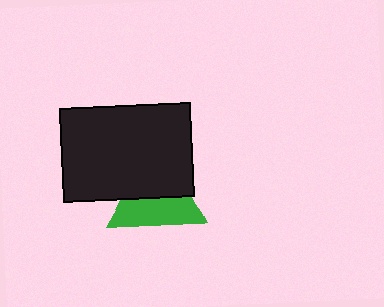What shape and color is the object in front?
The object in front is a black rectangle.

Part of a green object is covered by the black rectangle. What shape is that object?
It is a triangle.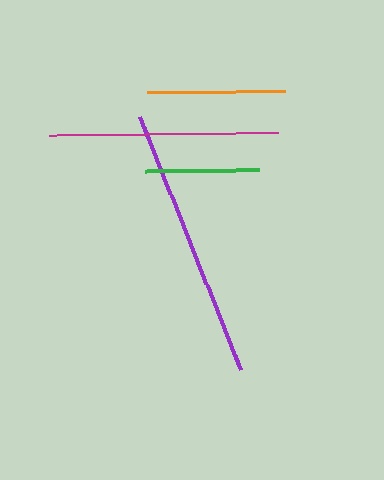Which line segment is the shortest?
The green line is the shortest at approximately 113 pixels.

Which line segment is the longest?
The purple line is the longest at approximately 274 pixels.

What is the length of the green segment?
The green segment is approximately 113 pixels long.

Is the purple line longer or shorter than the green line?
The purple line is longer than the green line.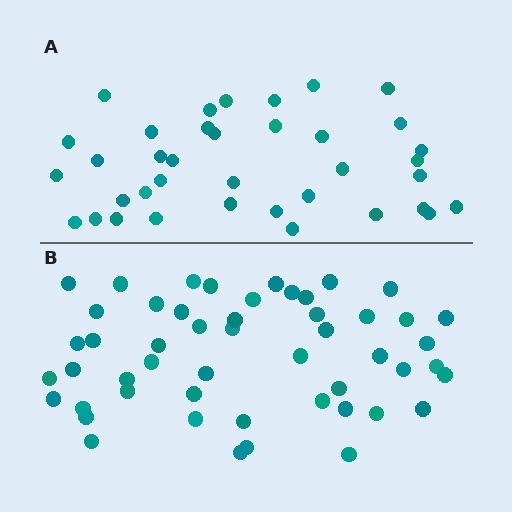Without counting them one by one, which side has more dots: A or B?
Region B (the bottom region) has more dots.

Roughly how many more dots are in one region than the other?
Region B has approximately 15 more dots than region A.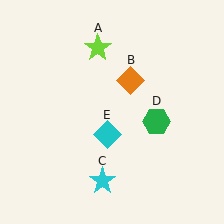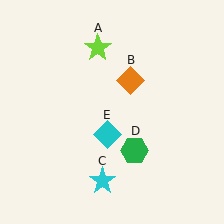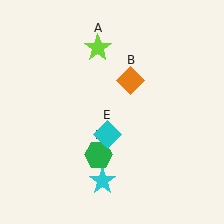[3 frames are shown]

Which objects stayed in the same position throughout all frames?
Lime star (object A) and orange diamond (object B) and cyan star (object C) and cyan diamond (object E) remained stationary.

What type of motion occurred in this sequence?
The green hexagon (object D) rotated clockwise around the center of the scene.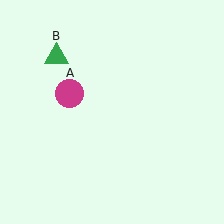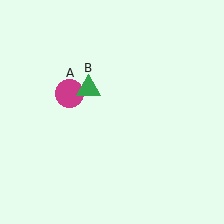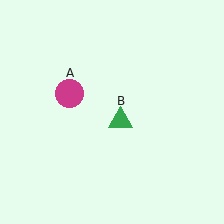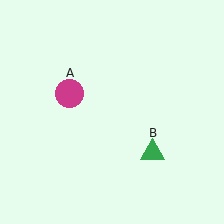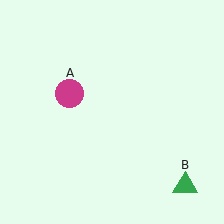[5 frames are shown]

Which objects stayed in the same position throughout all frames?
Magenta circle (object A) remained stationary.